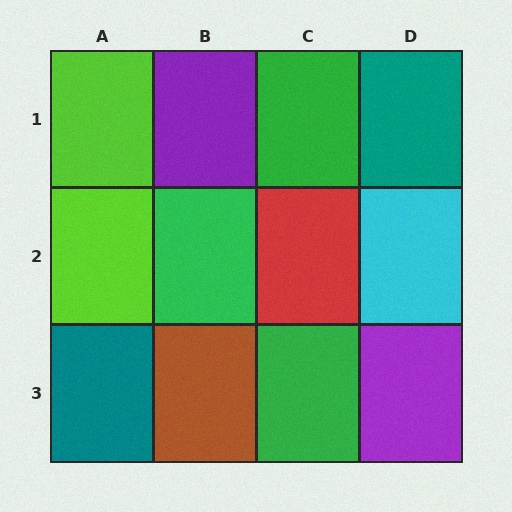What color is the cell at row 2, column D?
Cyan.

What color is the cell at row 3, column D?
Purple.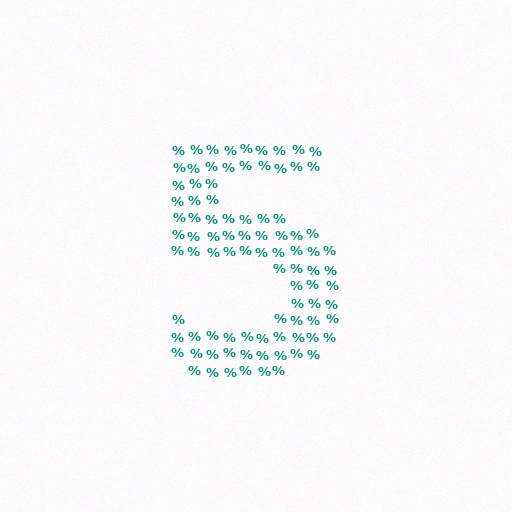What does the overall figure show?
The overall figure shows the digit 5.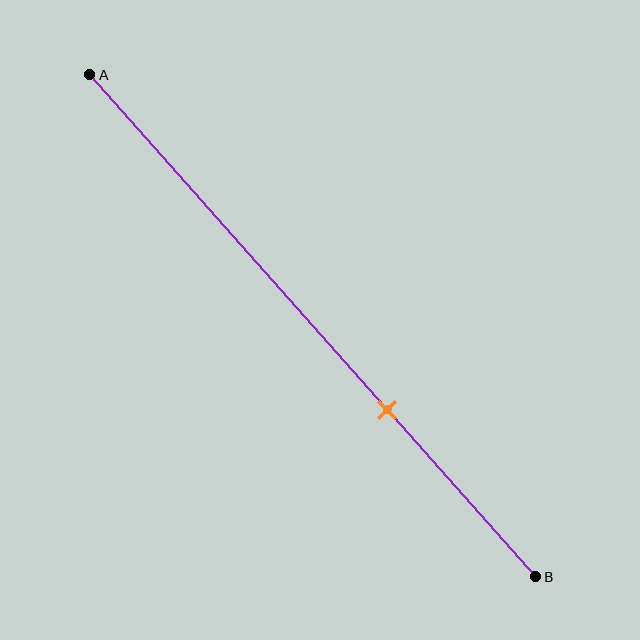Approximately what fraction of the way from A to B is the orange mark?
The orange mark is approximately 65% of the way from A to B.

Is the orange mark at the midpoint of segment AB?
No, the mark is at about 65% from A, not at the 50% midpoint.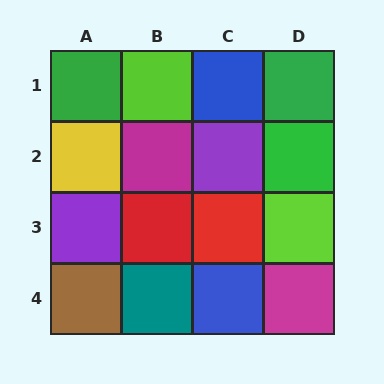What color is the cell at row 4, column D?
Magenta.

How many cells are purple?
2 cells are purple.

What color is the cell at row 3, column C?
Red.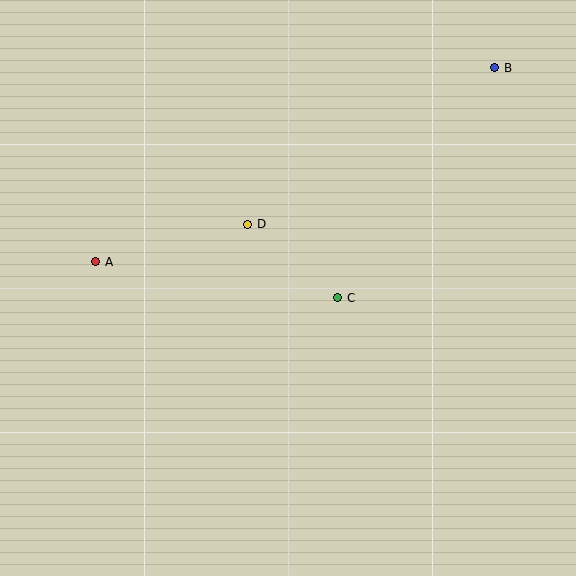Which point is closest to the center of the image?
Point C at (338, 298) is closest to the center.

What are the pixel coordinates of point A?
Point A is at (96, 262).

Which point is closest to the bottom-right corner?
Point C is closest to the bottom-right corner.